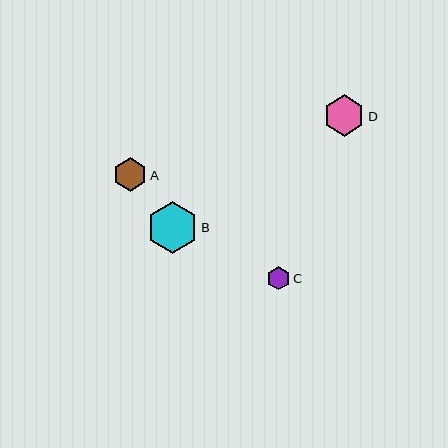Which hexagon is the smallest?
Hexagon C is the smallest with a size of approximately 23 pixels.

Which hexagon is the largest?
Hexagon B is the largest with a size of approximately 51 pixels.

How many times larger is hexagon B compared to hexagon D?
Hexagon B is approximately 1.2 times the size of hexagon D.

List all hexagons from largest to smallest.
From largest to smallest: B, D, A, C.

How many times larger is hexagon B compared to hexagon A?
Hexagon B is approximately 1.5 times the size of hexagon A.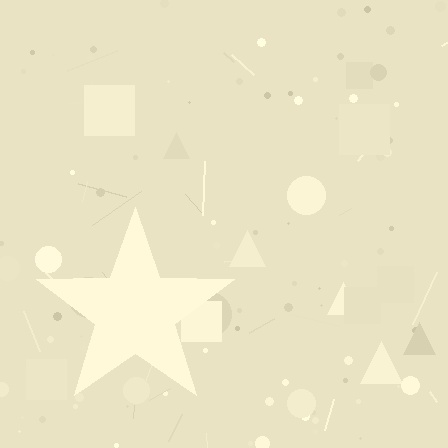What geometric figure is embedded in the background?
A star is embedded in the background.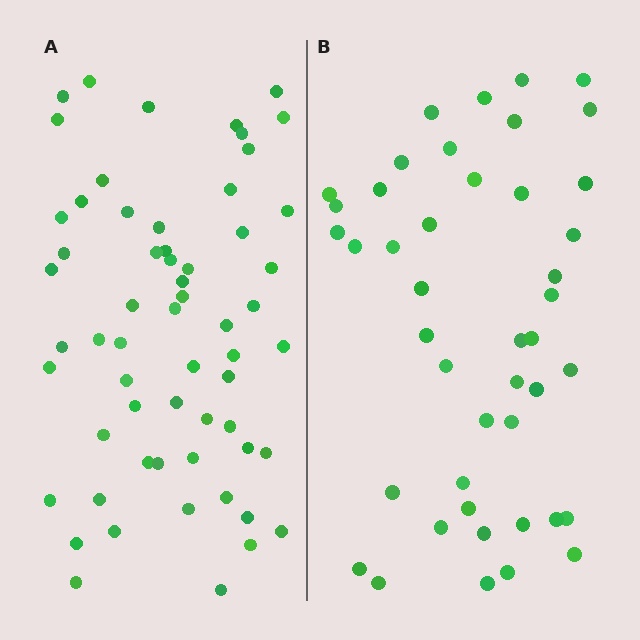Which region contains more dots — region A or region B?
Region A (the left region) has more dots.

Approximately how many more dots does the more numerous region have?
Region A has approximately 15 more dots than region B.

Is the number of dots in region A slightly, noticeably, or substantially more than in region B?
Region A has noticeably more, but not dramatically so. The ratio is roughly 1.4 to 1.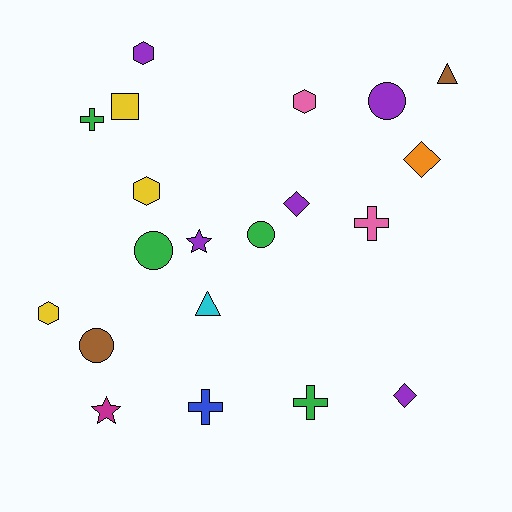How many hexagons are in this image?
There are 4 hexagons.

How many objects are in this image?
There are 20 objects.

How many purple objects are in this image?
There are 5 purple objects.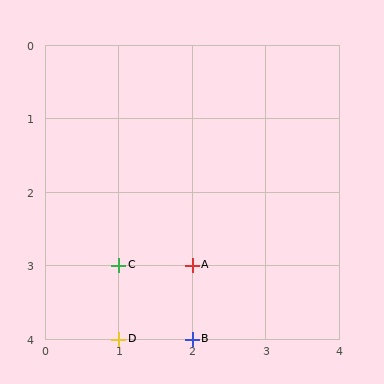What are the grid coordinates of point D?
Point D is at grid coordinates (1, 4).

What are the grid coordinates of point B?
Point B is at grid coordinates (2, 4).